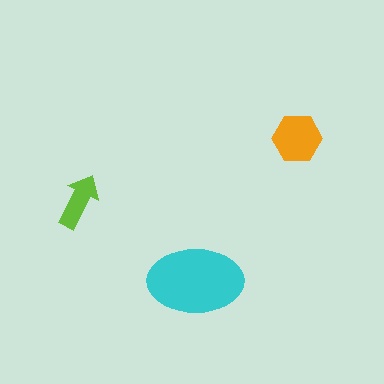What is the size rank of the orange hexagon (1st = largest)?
2nd.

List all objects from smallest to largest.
The lime arrow, the orange hexagon, the cyan ellipse.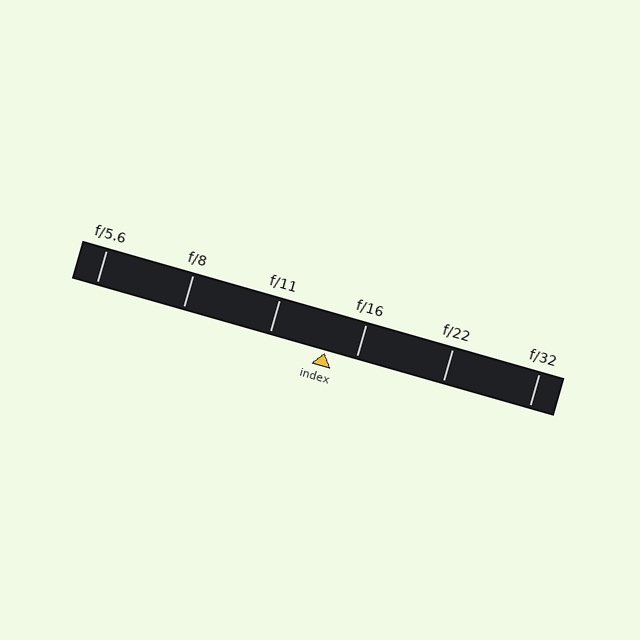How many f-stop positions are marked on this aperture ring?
There are 6 f-stop positions marked.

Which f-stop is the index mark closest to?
The index mark is closest to f/16.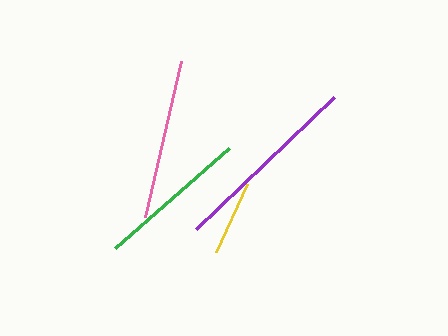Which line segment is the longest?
The purple line is the longest at approximately 192 pixels.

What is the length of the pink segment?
The pink segment is approximately 160 pixels long.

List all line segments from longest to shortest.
From longest to shortest: purple, pink, green, yellow.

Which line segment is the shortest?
The yellow line is the shortest at approximately 75 pixels.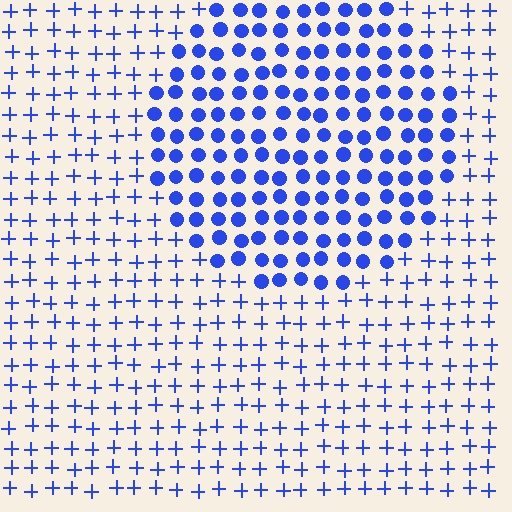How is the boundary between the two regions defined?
The boundary is defined by a change in element shape: circles inside vs. plus signs outside. All elements share the same color and spacing.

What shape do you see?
I see a circle.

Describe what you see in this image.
The image is filled with small blue elements arranged in a uniform grid. A circle-shaped region contains circles, while the surrounding area contains plus signs. The boundary is defined purely by the change in element shape.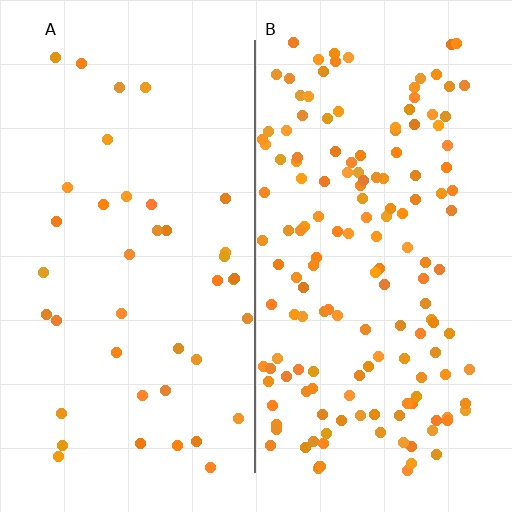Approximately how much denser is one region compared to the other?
Approximately 3.8× — region B over region A.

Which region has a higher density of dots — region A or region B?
B (the right).